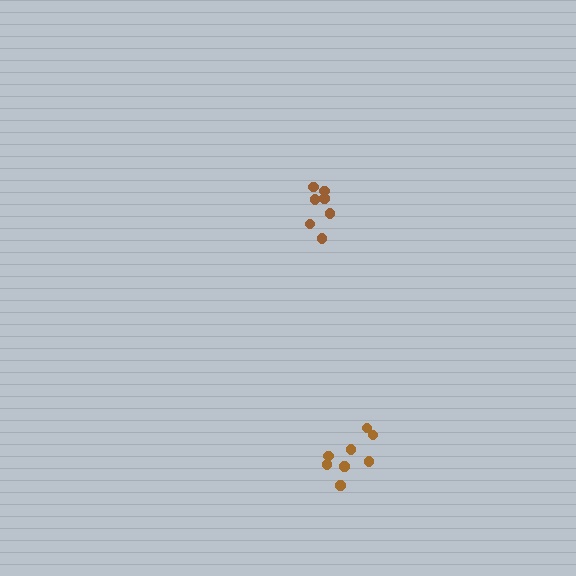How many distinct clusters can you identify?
There are 2 distinct clusters.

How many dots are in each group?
Group 1: 7 dots, Group 2: 8 dots (15 total).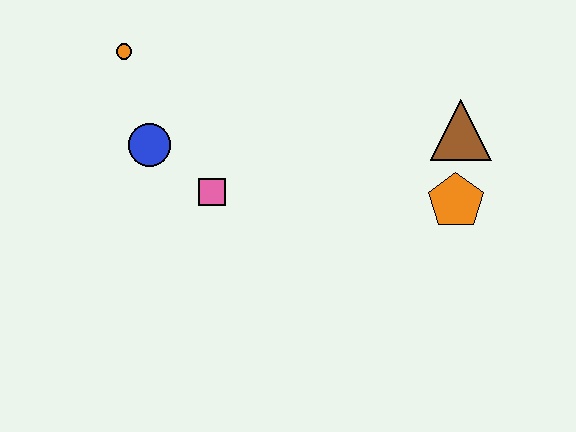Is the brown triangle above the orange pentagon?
Yes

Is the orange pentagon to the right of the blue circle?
Yes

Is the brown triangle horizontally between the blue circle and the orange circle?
No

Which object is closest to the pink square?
The blue circle is closest to the pink square.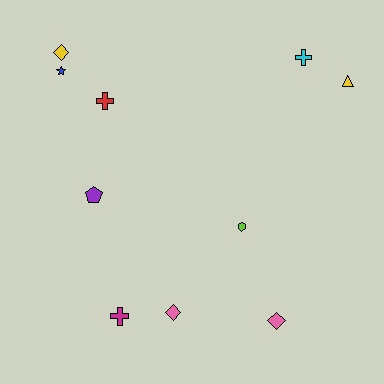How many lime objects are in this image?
There is 1 lime object.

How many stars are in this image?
There is 1 star.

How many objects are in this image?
There are 10 objects.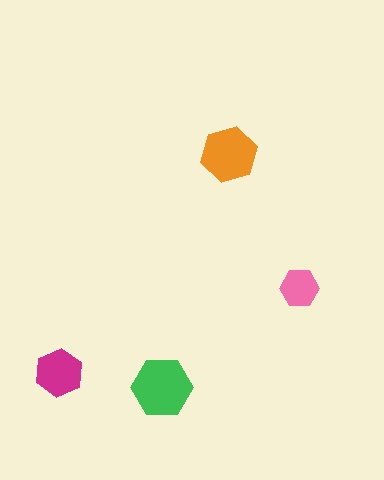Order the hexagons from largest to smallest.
the green one, the orange one, the magenta one, the pink one.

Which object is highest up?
The orange hexagon is topmost.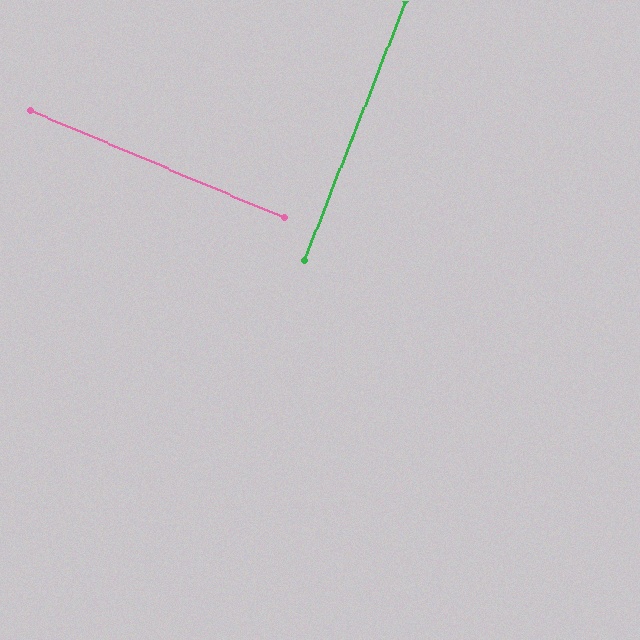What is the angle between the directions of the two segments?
Approximately 88 degrees.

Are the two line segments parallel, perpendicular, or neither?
Perpendicular — they meet at approximately 88°.